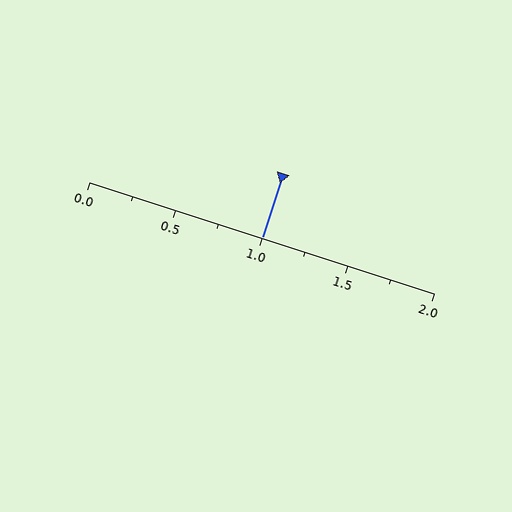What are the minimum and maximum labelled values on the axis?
The axis runs from 0.0 to 2.0.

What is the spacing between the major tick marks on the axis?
The major ticks are spaced 0.5 apart.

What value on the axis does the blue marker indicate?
The marker indicates approximately 1.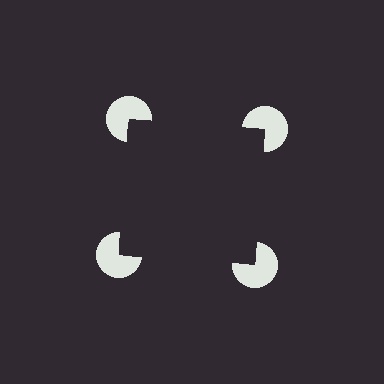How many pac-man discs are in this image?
There are 4 — one at each vertex of the illusory square.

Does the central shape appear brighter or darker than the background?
It typically appears slightly darker than the background, even though no actual brightness change is drawn.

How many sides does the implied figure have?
4 sides.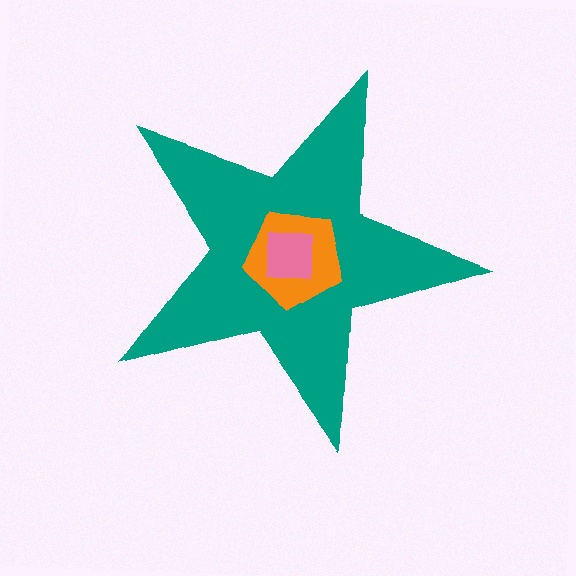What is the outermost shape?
The teal star.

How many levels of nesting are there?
3.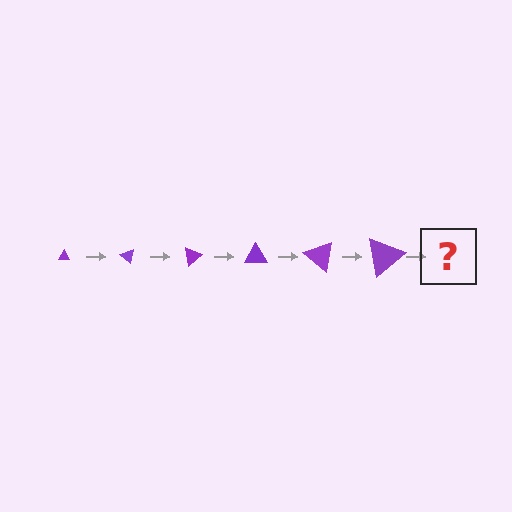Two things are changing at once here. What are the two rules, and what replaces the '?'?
The two rules are that the triangle grows larger each step and it rotates 40 degrees each step. The '?' should be a triangle, larger than the previous one and rotated 240 degrees from the start.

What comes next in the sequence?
The next element should be a triangle, larger than the previous one and rotated 240 degrees from the start.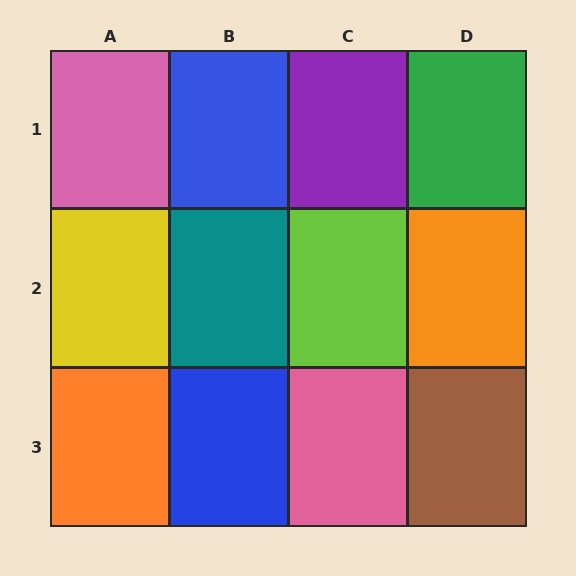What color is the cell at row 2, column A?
Yellow.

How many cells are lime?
1 cell is lime.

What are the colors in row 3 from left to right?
Orange, blue, pink, brown.